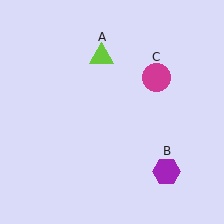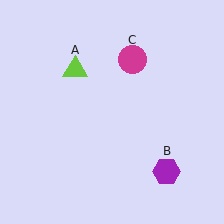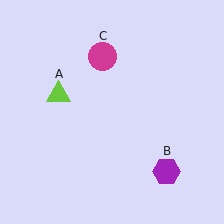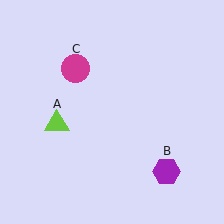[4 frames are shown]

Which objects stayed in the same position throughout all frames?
Purple hexagon (object B) remained stationary.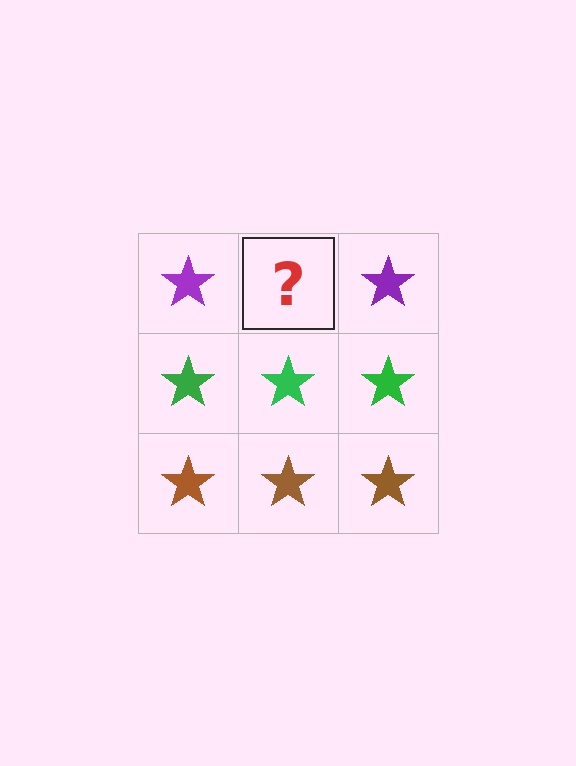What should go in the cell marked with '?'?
The missing cell should contain a purple star.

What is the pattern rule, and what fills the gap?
The rule is that each row has a consistent color. The gap should be filled with a purple star.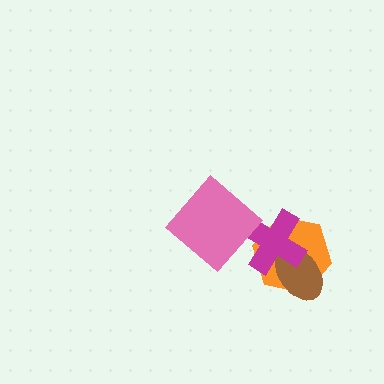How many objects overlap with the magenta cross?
3 objects overlap with the magenta cross.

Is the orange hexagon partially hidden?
Yes, it is partially covered by another shape.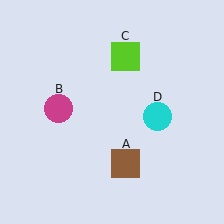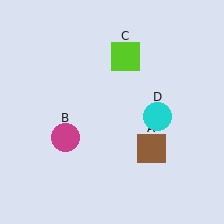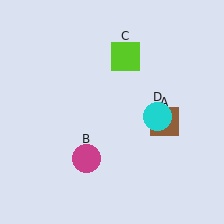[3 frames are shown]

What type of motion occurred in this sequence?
The brown square (object A), magenta circle (object B) rotated counterclockwise around the center of the scene.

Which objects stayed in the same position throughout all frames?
Lime square (object C) and cyan circle (object D) remained stationary.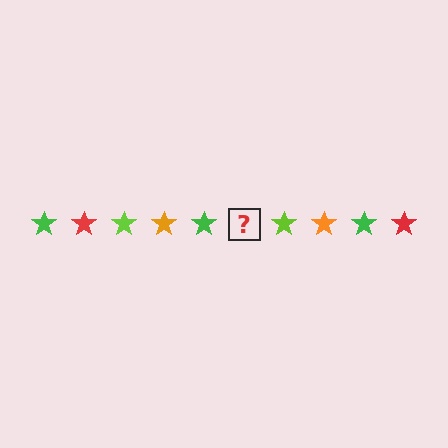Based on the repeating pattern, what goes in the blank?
The blank should be a red star.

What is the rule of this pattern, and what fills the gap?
The rule is that the pattern cycles through green, red, lime, orange stars. The gap should be filled with a red star.